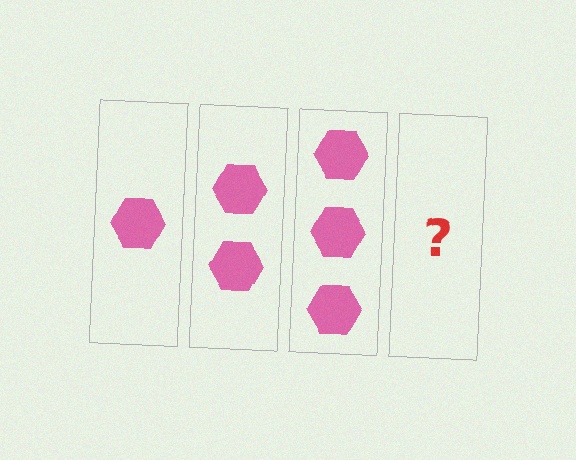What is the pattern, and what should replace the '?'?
The pattern is that each step adds one more hexagon. The '?' should be 4 hexagons.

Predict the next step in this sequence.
The next step is 4 hexagons.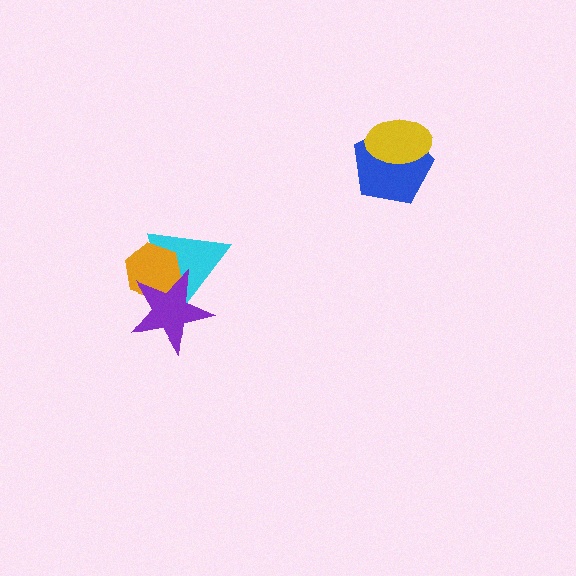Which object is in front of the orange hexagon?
The purple star is in front of the orange hexagon.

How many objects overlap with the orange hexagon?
2 objects overlap with the orange hexagon.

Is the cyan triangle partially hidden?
Yes, it is partially covered by another shape.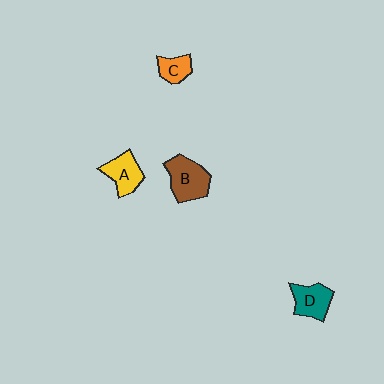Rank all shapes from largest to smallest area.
From largest to smallest: B (brown), A (yellow), D (teal), C (orange).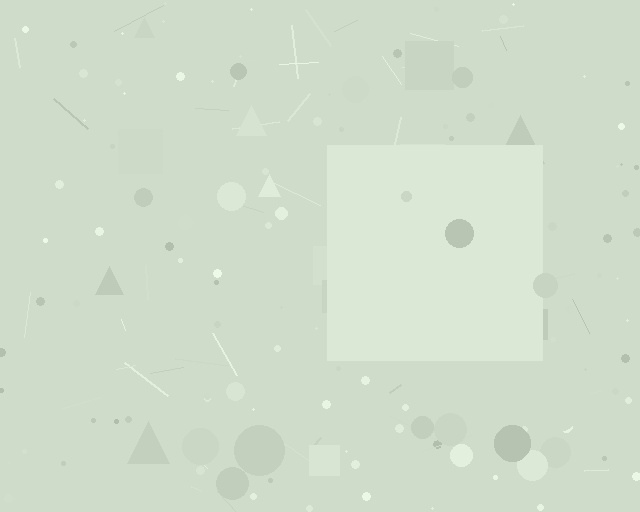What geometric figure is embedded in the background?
A square is embedded in the background.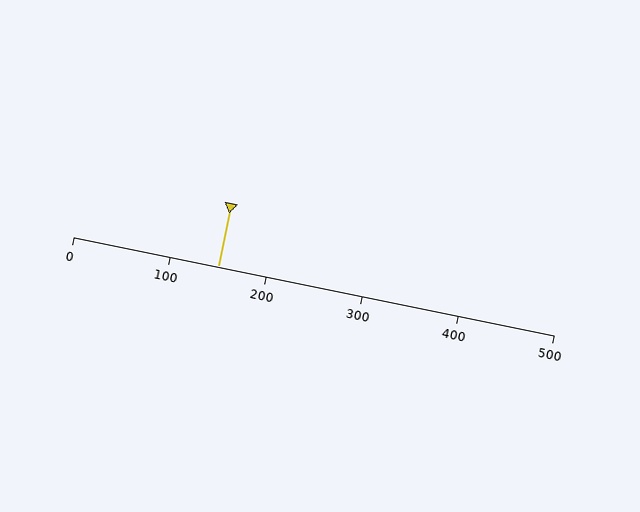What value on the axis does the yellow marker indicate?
The marker indicates approximately 150.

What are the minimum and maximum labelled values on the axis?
The axis runs from 0 to 500.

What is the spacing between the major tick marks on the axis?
The major ticks are spaced 100 apart.